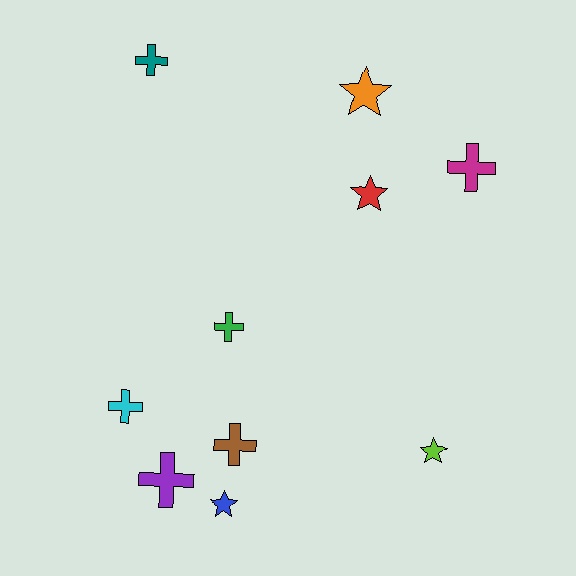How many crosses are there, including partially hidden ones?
There are 6 crosses.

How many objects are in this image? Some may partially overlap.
There are 10 objects.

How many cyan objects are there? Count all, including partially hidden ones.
There is 1 cyan object.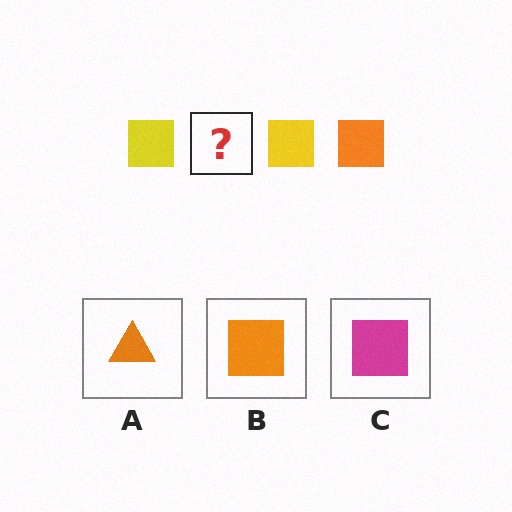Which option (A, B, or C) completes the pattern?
B.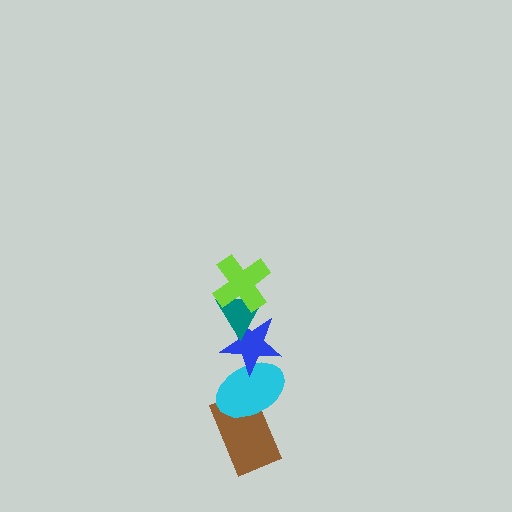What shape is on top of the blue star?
The teal triangle is on top of the blue star.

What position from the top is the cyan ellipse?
The cyan ellipse is 4th from the top.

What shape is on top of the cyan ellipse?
The blue star is on top of the cyan ellipse.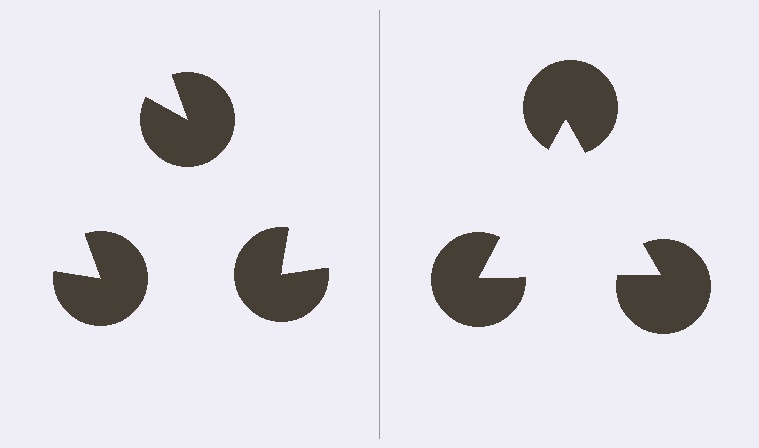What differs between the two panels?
The pac-man discs are positioned identically on both sides; only the wedge orientations differ. On the right they align to a triangle; on the left they are misaligned.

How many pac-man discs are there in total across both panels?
6 — 3 on each side.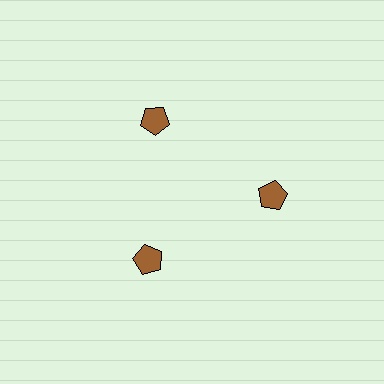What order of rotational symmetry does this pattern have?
This pattern has 3-fold rotational symmetry.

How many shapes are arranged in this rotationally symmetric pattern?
There are 3 shapes, arranged in 3 groups of 1.